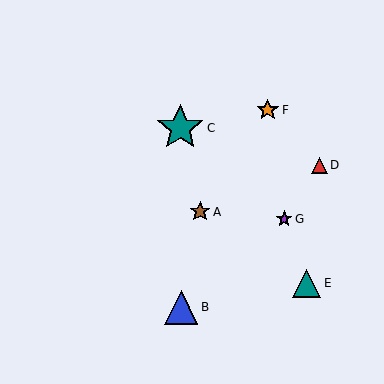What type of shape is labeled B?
Shape B is a blue triangle.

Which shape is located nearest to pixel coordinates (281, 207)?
The purple star (labeled G) at (284, 219) is nearest to that location.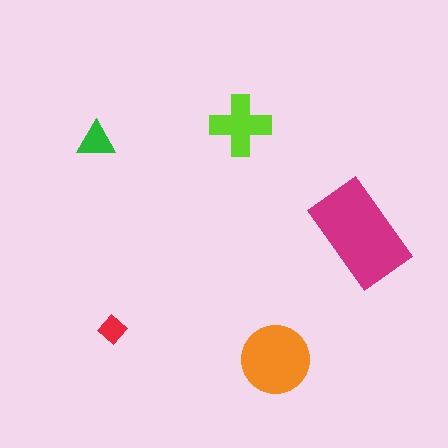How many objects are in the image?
There are 5 objects in the image.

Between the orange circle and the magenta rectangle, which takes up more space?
The magenta rectangle.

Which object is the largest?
The magenta rectangle.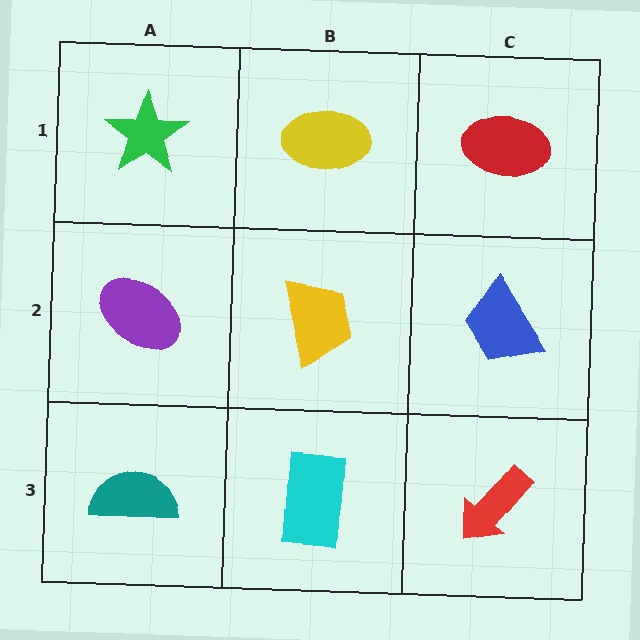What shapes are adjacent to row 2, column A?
A green star (row 1, column A), a teal semicircle (row 3, column A), a yellow trapezoid (row 2, column B).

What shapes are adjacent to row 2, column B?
A yellow ellipse (row 1, column B), a cyan rectangle (row 3, column B), a purple ellipse (row 2, column A), a blue trapezoid (row 2, column C).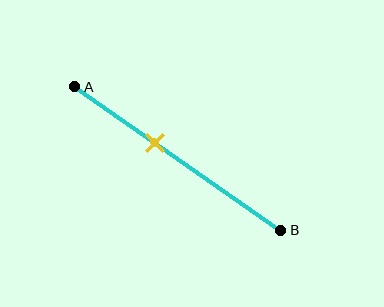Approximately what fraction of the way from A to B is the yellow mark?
The yellow mark is approximately 40% of the way from A to B.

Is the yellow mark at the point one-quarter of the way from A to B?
No, the mark is at about 40% from A, not at the 25% one-quarter point.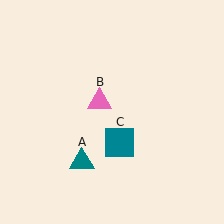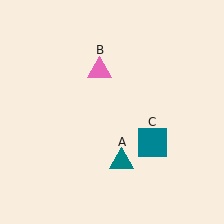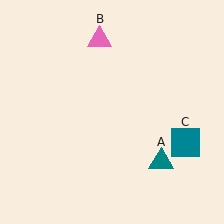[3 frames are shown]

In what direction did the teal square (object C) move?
The teal square (object C) moved right.